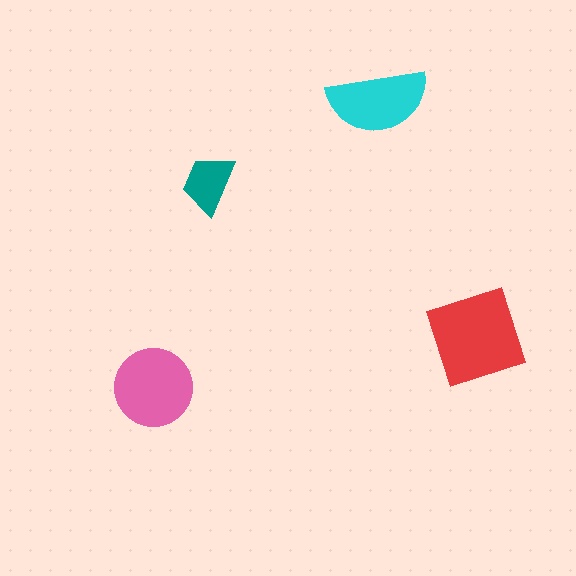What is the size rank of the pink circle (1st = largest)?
2nd.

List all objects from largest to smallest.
The red diamond, the pink circle, the cyan semicircle, the teal trapezoid.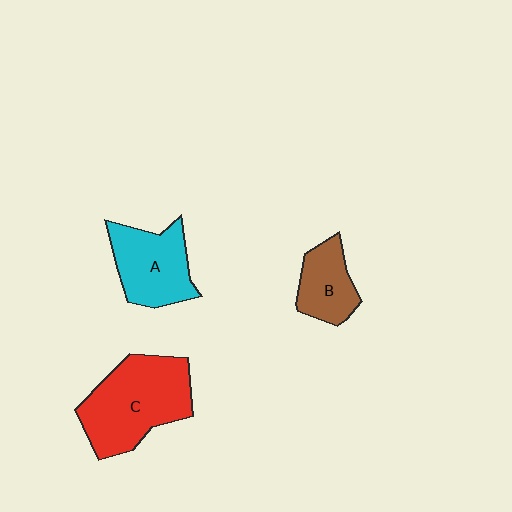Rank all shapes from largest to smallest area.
From largest to smallest: C (red), A (cyan), B (brown).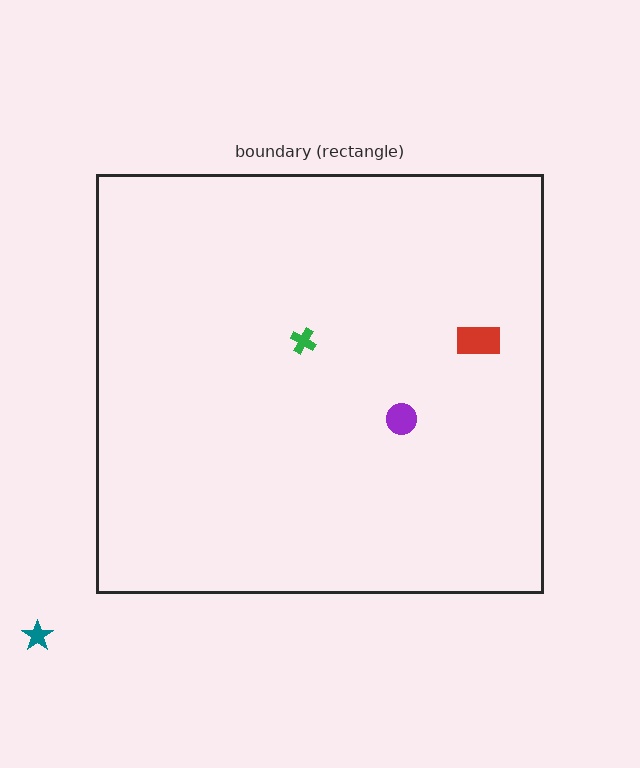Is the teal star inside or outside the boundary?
Outside.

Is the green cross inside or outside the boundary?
Inside.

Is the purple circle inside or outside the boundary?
Inside.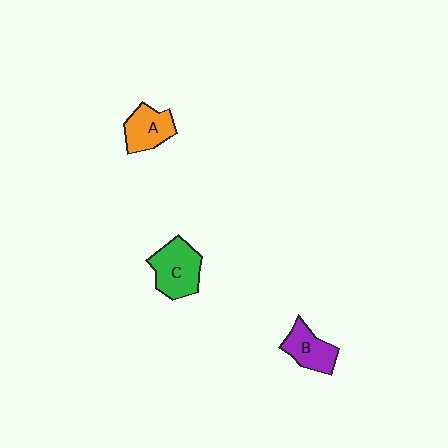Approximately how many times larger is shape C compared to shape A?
Approximately 1.3 times.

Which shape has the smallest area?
Shape B (purple).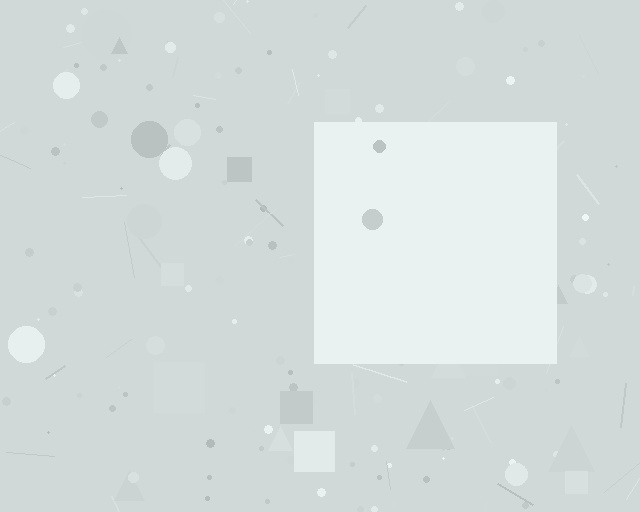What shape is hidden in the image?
A square is hidden in the image.